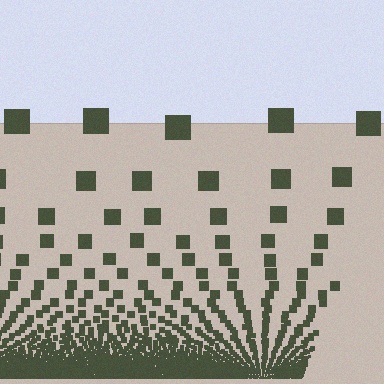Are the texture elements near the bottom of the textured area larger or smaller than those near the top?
Smaller. The gradient is inverted — elements near the bottom are smaller and denser.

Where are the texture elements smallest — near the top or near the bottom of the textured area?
Near the bottom.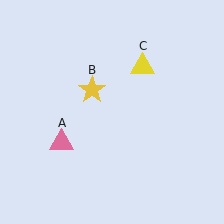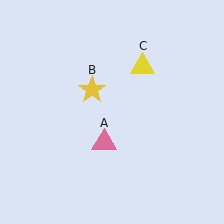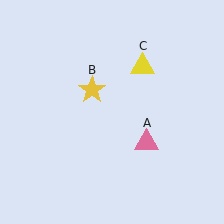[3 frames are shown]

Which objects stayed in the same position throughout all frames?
Yellow star (object B) and yellow triangle (object C) remained stationary.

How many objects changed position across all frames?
1 object changed position: pink triangle (object A).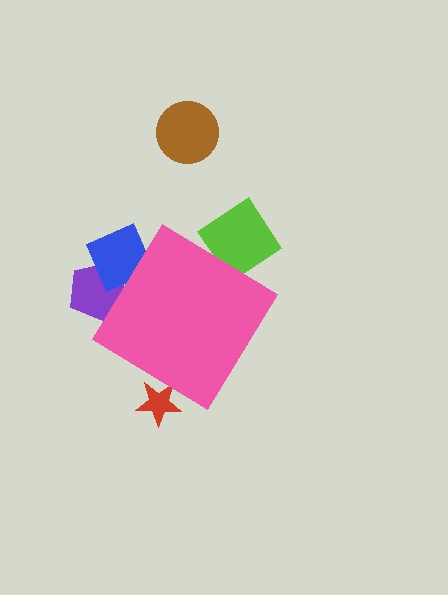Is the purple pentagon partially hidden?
Yes, the purple pentagon is partially hidden behind the pink diamond.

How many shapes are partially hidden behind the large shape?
4 shapes are partially hidden.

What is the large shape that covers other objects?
A pink diamond.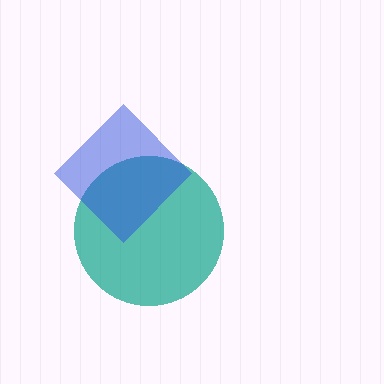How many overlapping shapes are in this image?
There are 2 overlapping shapes in the image.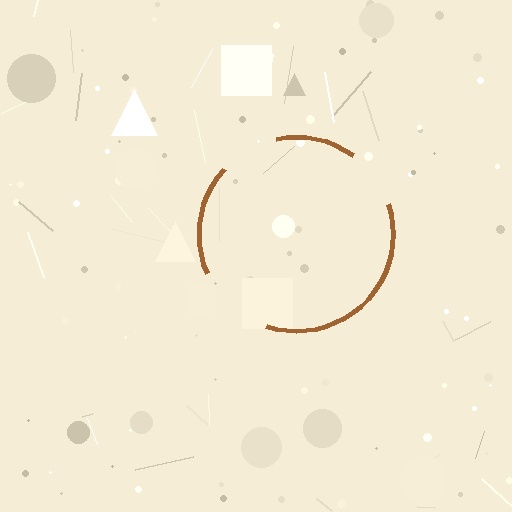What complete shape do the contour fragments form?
The contour fragments form a circle.